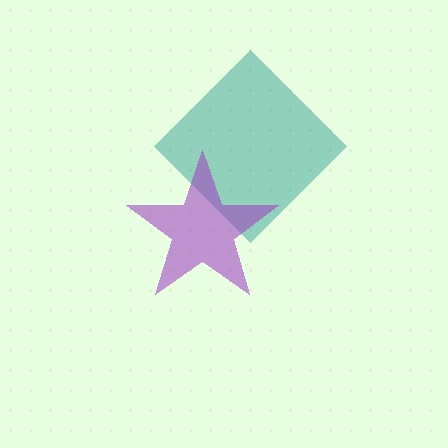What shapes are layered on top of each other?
The layered shapes are: a teal diamond, a purple star.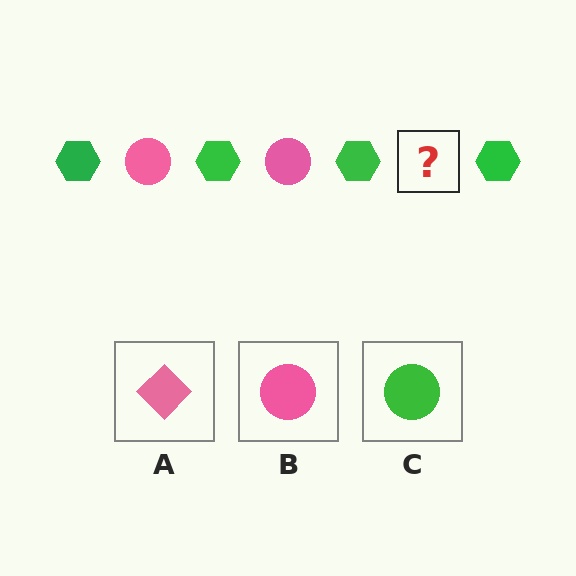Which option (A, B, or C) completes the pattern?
B.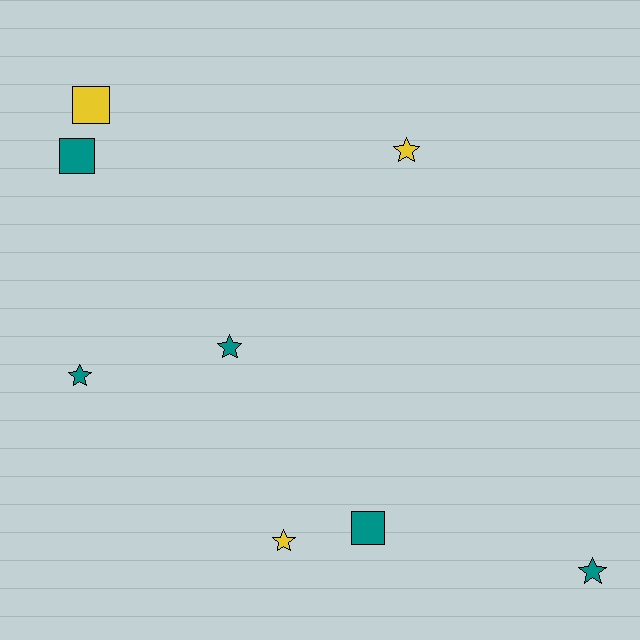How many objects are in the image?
There are 8 objects.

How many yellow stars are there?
There are 2 yellow stars.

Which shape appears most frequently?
Star, with 5 objects.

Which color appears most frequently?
Teal, with 5 objects.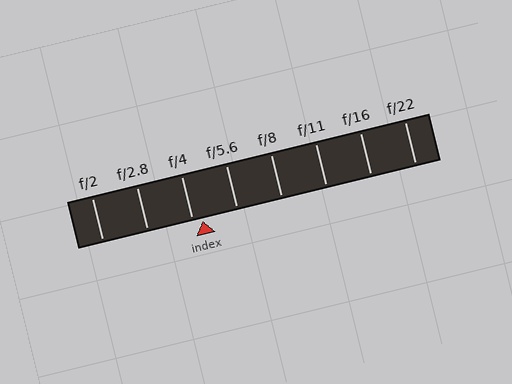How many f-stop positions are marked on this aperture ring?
There are 8 f-stop positions marked.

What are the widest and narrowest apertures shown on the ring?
The widest aperture shown is f/2 and the narrowest is f/22.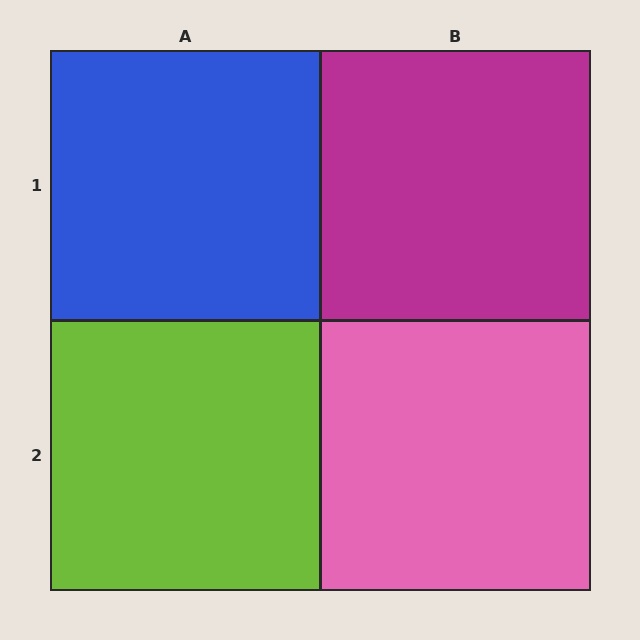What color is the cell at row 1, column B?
Magenta.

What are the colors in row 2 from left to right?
Lime, pink.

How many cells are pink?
1 cell is pink.